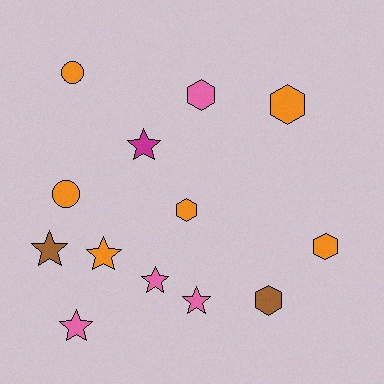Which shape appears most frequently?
Star, with 6 objects.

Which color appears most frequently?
Orange, with 6 objects.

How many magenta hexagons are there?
There are no magenta hexagons.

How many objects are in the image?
There are 13 objects.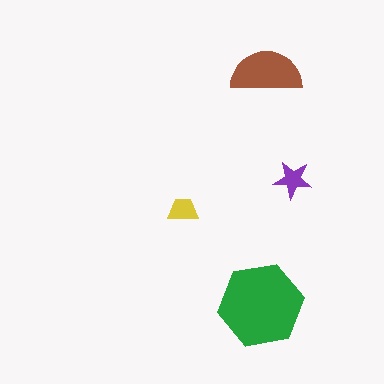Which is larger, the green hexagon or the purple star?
The green hexagon.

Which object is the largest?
The green hexagon.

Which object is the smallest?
The yellow trapezoid.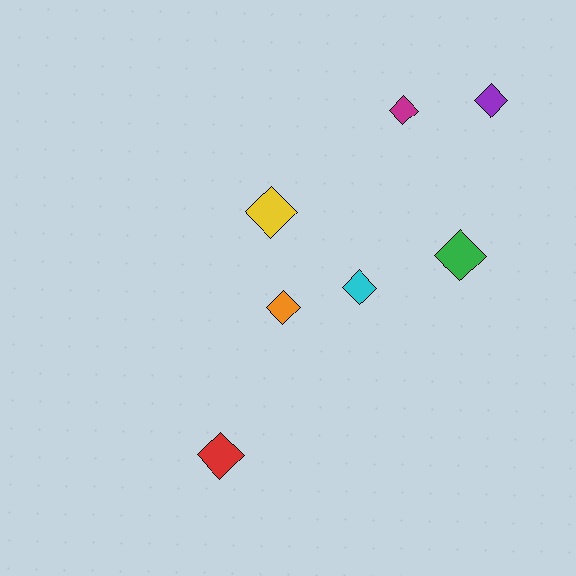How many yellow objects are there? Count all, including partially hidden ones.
There is 1 yellow object.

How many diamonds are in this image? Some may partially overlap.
There are 7 diamonds.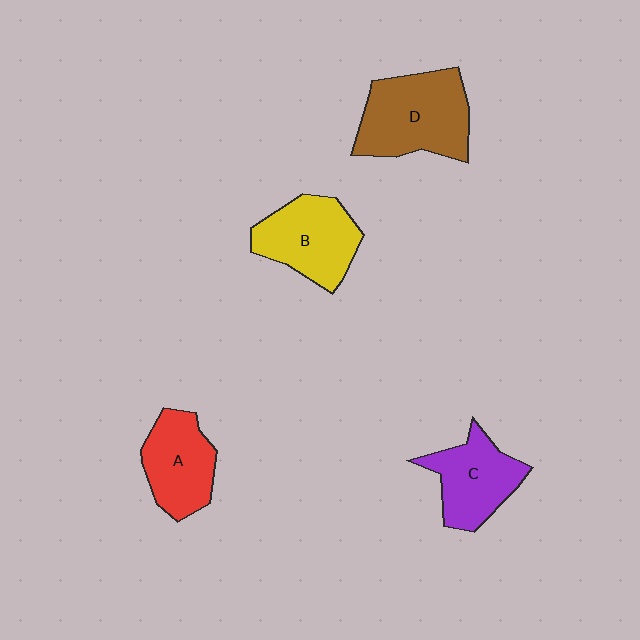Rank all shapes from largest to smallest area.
From largest to smallest: D (brown), B (yellow), C (purple), A (red).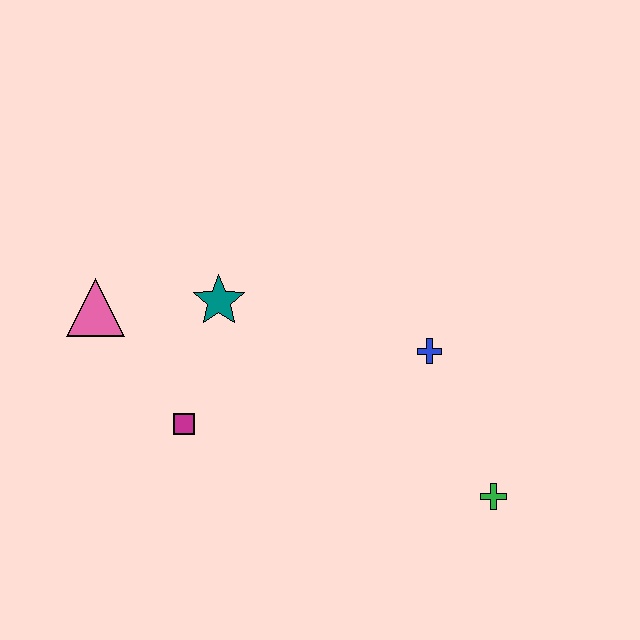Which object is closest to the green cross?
The blue cross is closest to the green cross.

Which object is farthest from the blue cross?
The pink triangle is farthest from the blue cross.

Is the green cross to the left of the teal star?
No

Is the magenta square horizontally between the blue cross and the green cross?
No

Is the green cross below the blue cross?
Yes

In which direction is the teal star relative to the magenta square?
The teal star is above the magenta square.